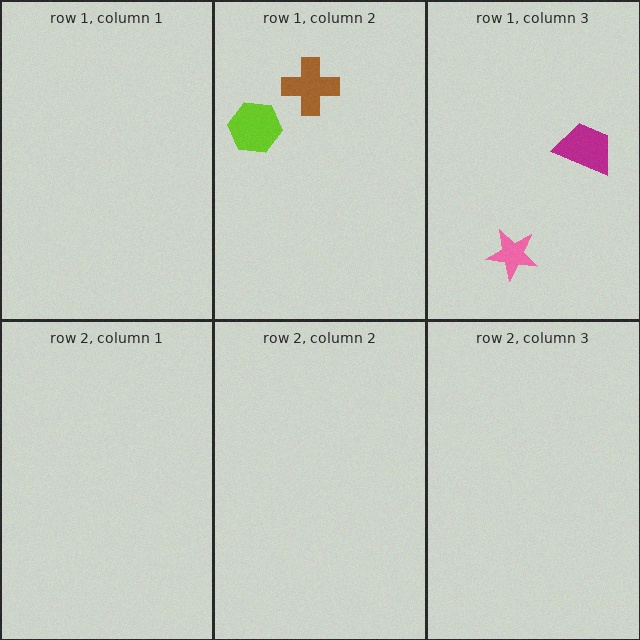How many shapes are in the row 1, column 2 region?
2.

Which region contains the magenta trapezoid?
The row 1, column 3 region.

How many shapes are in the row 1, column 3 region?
2.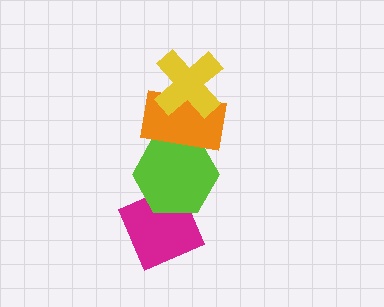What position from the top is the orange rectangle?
The orange rectangle is 2nd from the top.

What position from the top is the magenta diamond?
The magenta diamond is 4th from the top.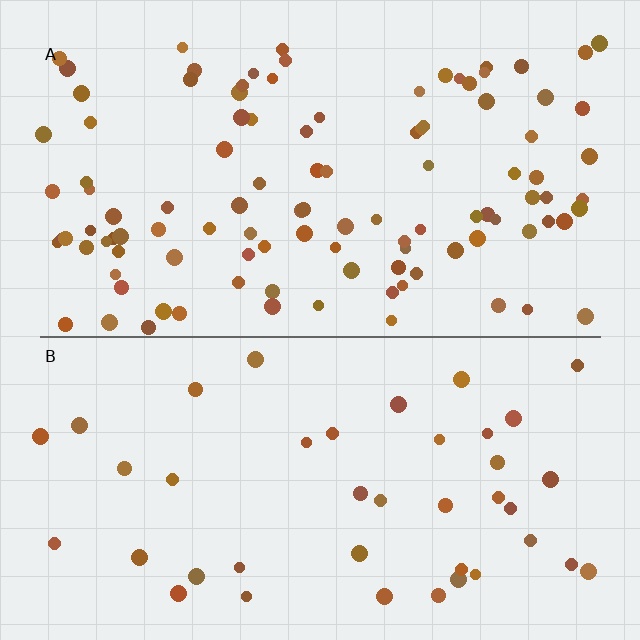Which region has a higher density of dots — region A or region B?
A (the top).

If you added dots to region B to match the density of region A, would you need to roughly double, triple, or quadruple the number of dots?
Approximately triple.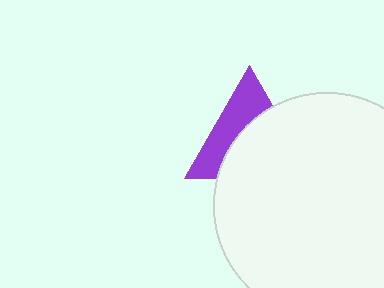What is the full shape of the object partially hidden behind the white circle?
The partially hidden object is a purple triangle.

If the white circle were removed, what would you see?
You would see the complete purple triangle.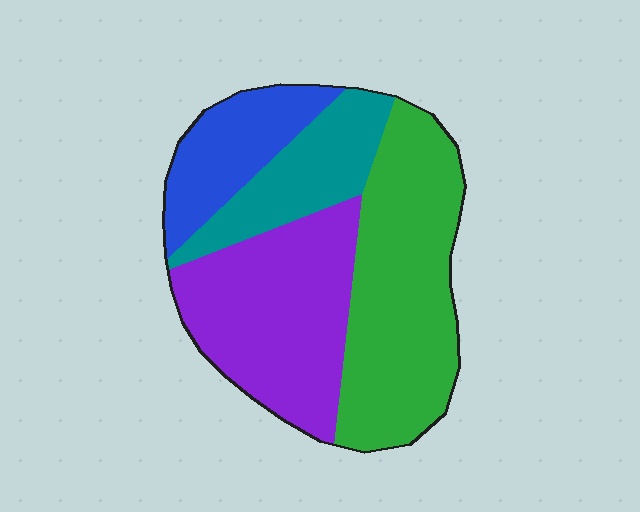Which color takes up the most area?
Green, at roughly 35%.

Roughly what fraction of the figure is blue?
Blue takes up about one sixth (1/6) of the figure.